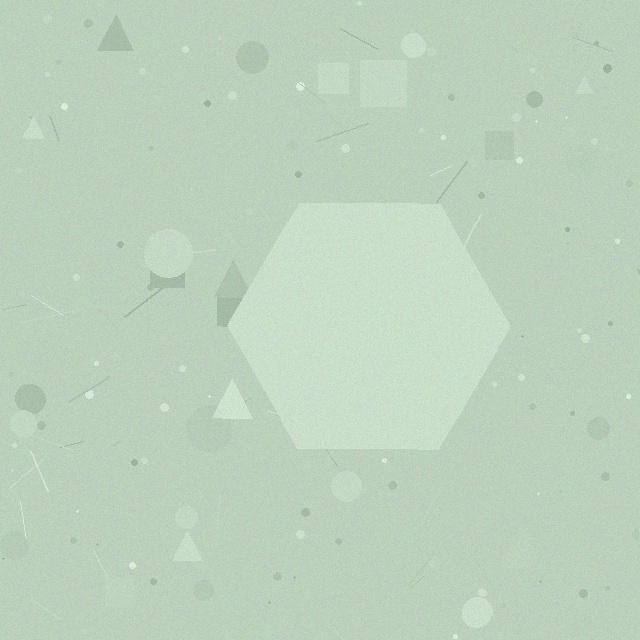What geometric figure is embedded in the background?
A hexagon is embedded in the background.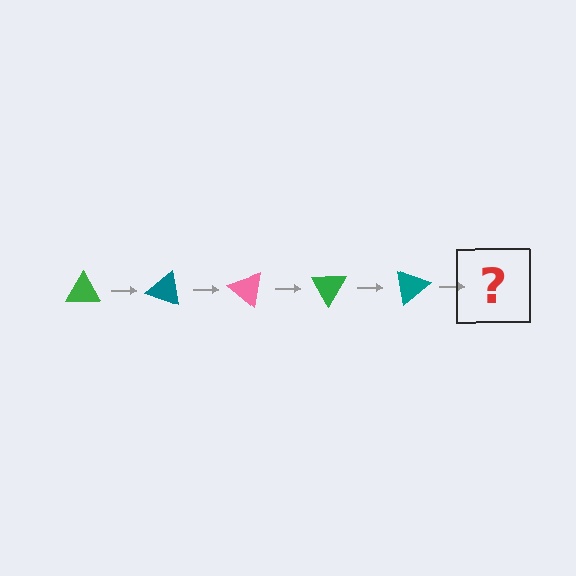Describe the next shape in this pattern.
It should be a pink triangle, rotated 100 degrees from the start.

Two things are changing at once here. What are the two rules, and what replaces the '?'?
The two rules are that it rotates 20 degrees each step and the color cycles through green, teal, and pink. The '?' should be a pink triangle, rotated 100 degrees from the start.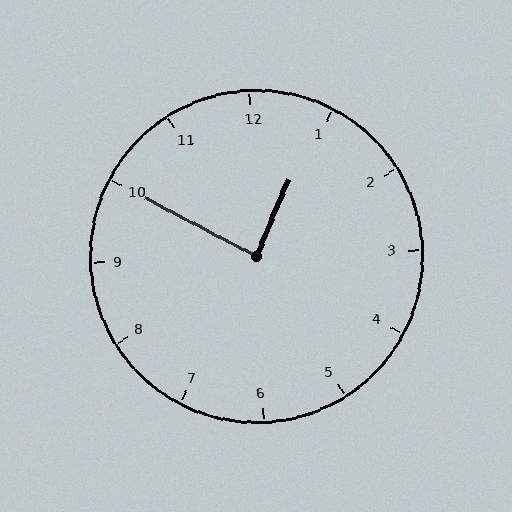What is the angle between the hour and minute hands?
Approximately 85 degrees.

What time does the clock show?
12:50.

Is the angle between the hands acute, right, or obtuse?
It is right.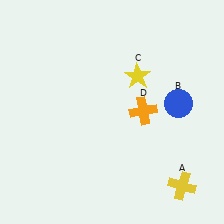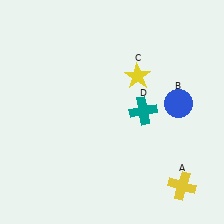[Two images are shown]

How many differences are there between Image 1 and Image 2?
There is 1 difference between the two images.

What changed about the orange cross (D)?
In Image 1, D is orange. In Image 2, it changed to teal.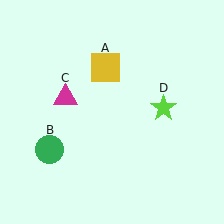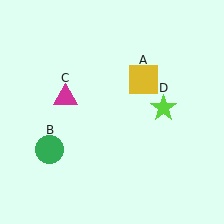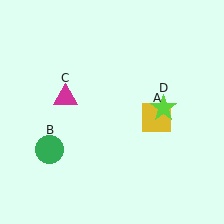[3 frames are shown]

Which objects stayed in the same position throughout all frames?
Green circle (object B) and magenta triangle (object C) and lime star (object D) remained stationary.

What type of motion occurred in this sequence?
The yellow square (object A) rotated clockwise around the center of the scene.